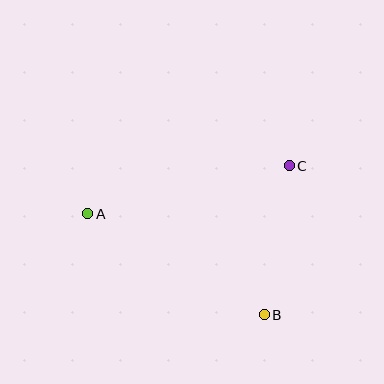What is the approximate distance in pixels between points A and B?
The distance between A and B is approximately 203 pixels.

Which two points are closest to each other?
Points B and C are closest to each other.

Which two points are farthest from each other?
Points A and C are farthest from each other.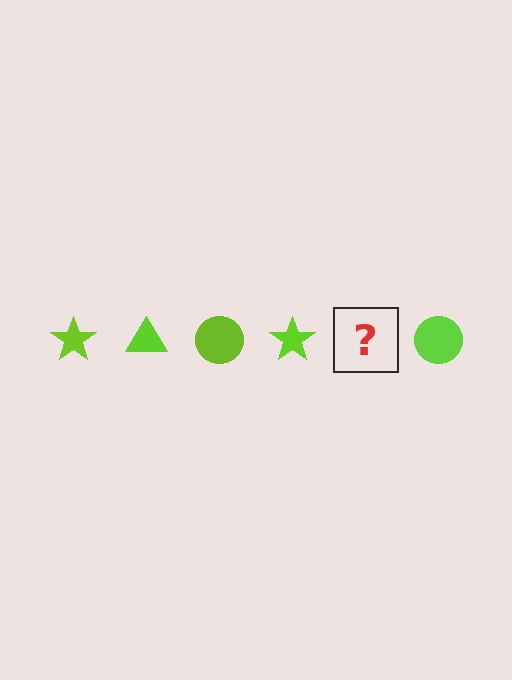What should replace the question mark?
The question mark should be replaced with a lime triangle.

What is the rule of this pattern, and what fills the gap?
The rule is that the pattern cycles through star, triangle, circle shapes in lime. The gap should be filled with a lime triangle.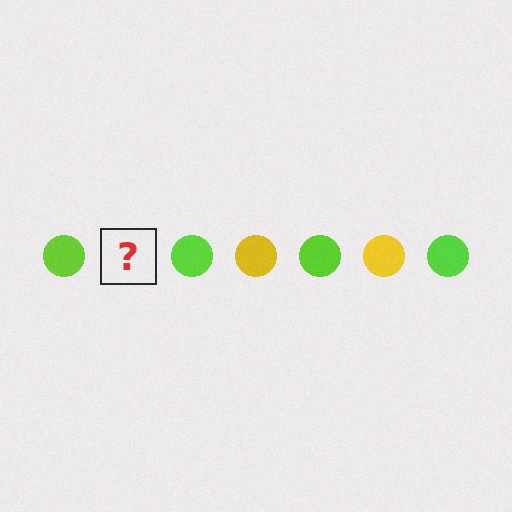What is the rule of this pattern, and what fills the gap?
The rule is that the pattern cycles through lime, yellow circles. The gap should be filled with a yellow circle.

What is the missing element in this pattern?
The missing element is a yellow circle.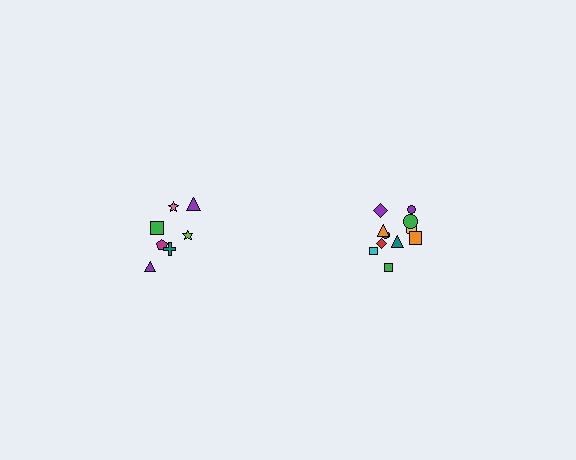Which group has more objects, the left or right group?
The right group.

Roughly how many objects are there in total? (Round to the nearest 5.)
Roughly 20 objects in total.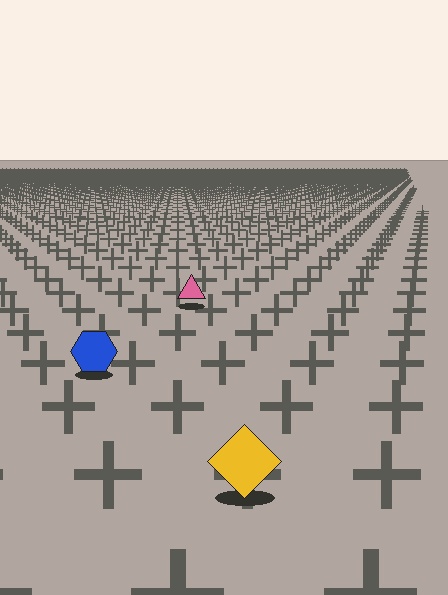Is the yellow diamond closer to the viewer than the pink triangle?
Yes. The yellow diamond is closer — you can tell from the texture gradient: the ground texture is coarser near it.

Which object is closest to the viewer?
The yellow diamond is closest. The texture marks near it are larger and more spread out.